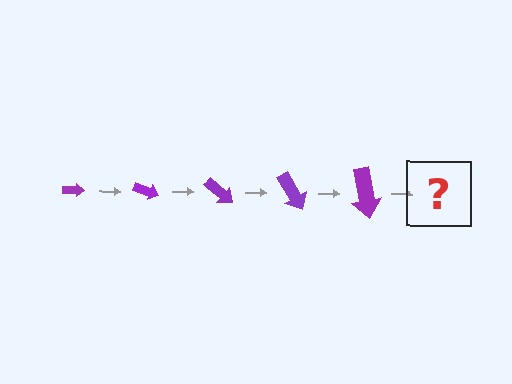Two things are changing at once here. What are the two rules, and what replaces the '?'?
The two rules are that the arrow grows larger each step and it rotates 20 degrees each step. The '?' should be an arrow, larger than the previous one and rotated 100 degrees from the start.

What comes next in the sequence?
The next element should be an arrow, larger than the previous one and rotated 100 degrees from the start.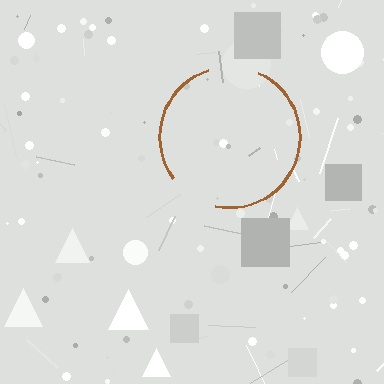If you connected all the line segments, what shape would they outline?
They would outline a circle.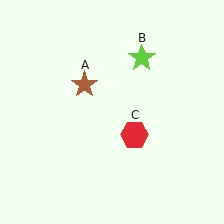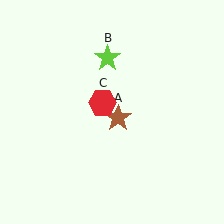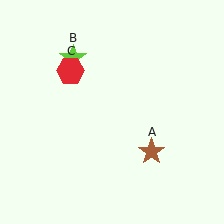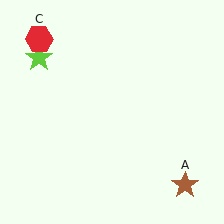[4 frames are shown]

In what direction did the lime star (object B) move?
The lime star (object B) moved left.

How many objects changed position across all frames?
3 objects changed position: brown star (object A), lime star (object B), red hexagon (object C).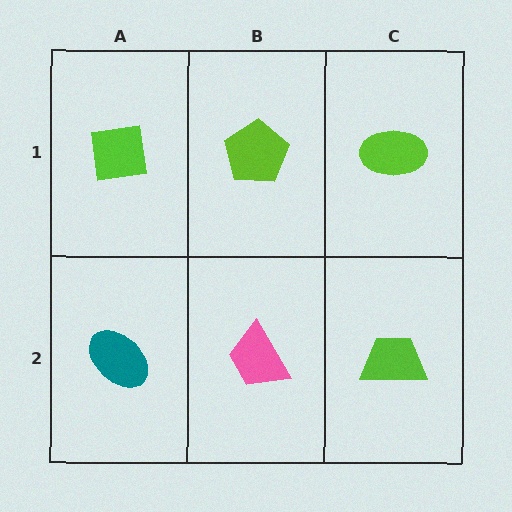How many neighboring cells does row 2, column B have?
3.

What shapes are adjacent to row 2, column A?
A lime square (row 1, column A), a pink trapezoid (row 2, column B).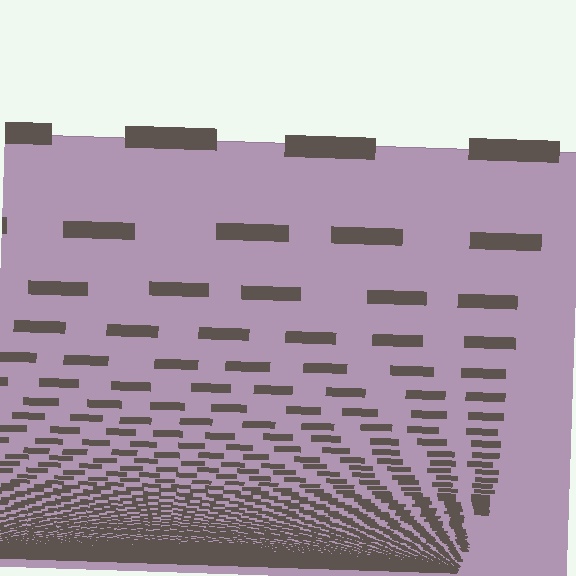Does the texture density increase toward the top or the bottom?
Density increases toward the bottom.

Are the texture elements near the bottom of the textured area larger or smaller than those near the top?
Smaller. The gradient is inverted — elements near the bottom are smaller and denser.